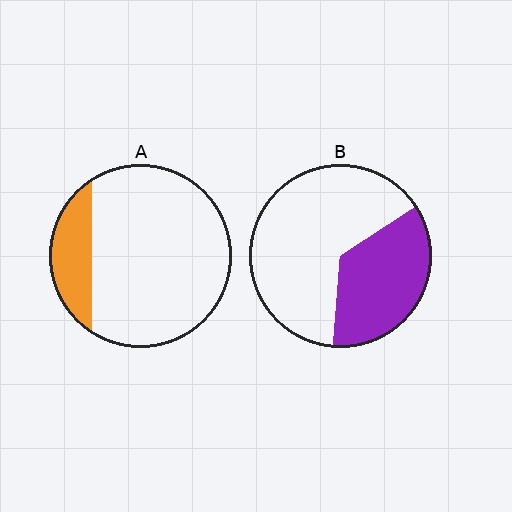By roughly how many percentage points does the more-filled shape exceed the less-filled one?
By roughly 20 percentage points (B over A).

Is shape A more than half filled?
No.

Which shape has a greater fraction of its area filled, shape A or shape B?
Shape B.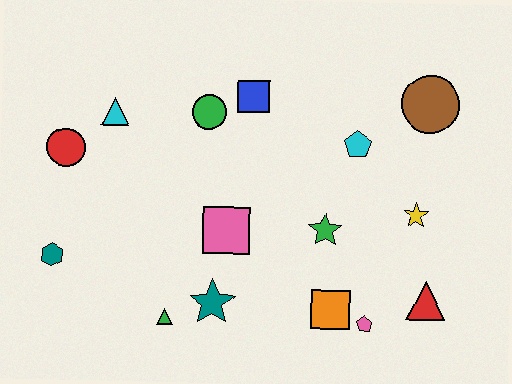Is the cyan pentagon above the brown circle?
No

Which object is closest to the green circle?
The blue square is closest to the green circle.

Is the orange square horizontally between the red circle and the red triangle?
Yes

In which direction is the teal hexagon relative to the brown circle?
The teal hexagon is to the left of the brown circle.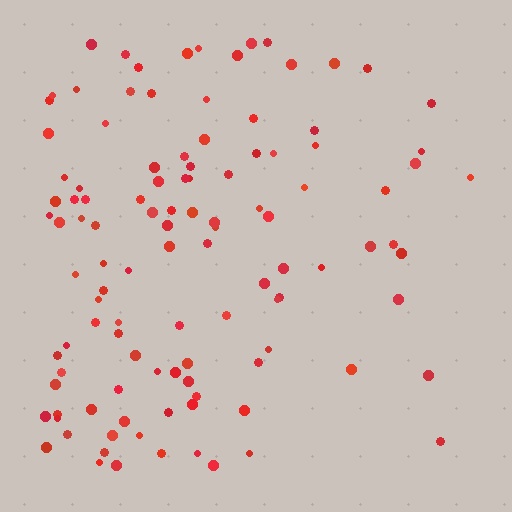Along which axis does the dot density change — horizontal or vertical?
Horizontal.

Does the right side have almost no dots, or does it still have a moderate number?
Still a moderate number, just noticeably fewer than the left.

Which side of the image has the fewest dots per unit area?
The right.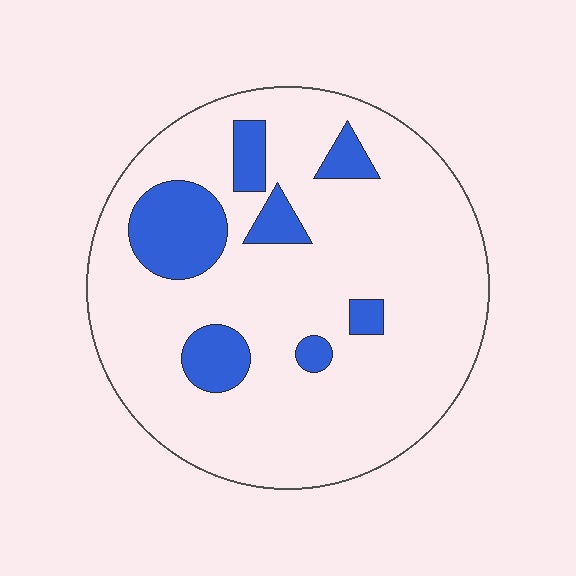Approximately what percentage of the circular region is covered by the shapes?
Approximately 15%.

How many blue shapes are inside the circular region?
7.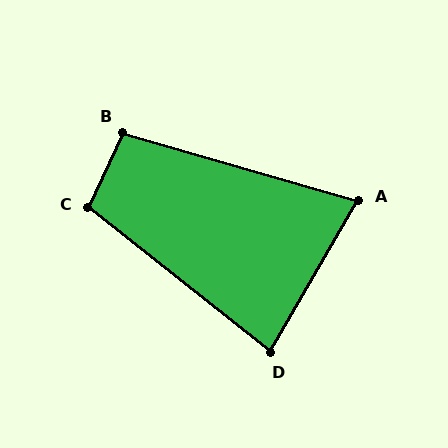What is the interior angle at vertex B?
Approximately 98 degrees (obtuse).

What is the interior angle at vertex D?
Approximately 82 degrees (acute).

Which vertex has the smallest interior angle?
A, at approximately 76 degrees.